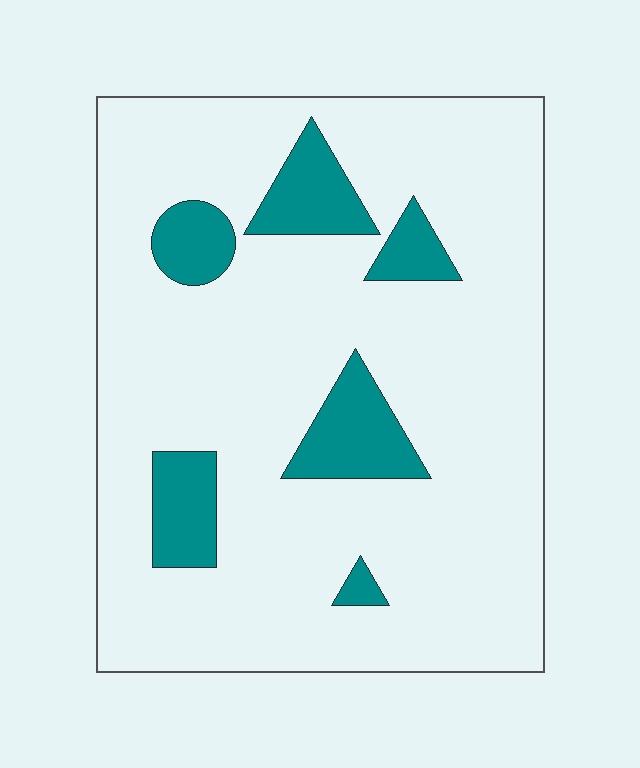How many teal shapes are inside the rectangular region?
6.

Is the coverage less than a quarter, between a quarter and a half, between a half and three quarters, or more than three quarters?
Less than a quarter.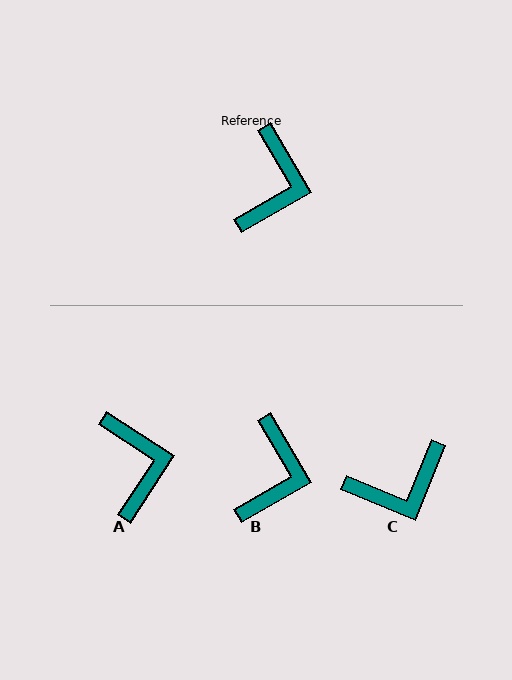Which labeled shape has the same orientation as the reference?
B.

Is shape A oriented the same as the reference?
No, it is off by about 27 degrees.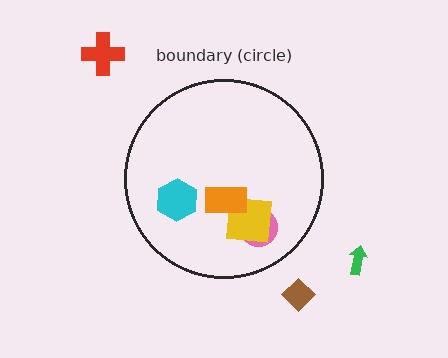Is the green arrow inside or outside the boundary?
Outside.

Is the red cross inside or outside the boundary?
Outside.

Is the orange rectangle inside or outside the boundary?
Inside.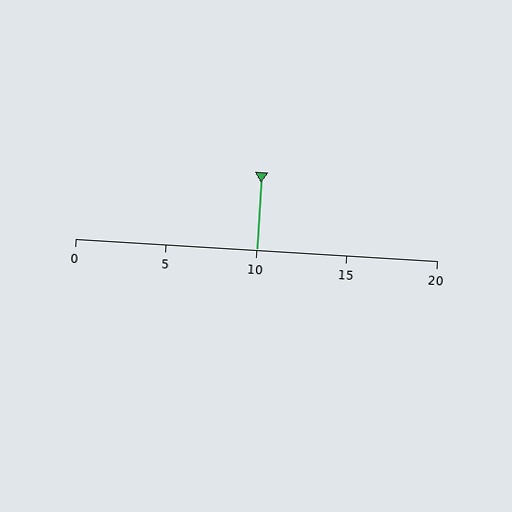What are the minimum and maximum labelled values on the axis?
The axis runs from 0 to 20.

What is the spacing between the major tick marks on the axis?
The major ticks are spaced 5 apart.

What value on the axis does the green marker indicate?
The marker indicates approximately 10.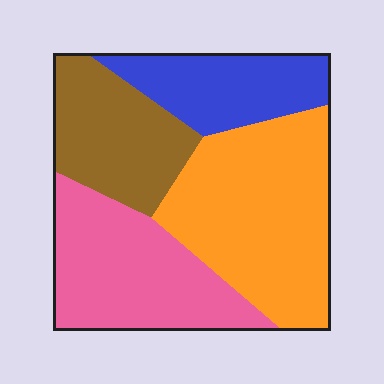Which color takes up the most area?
Orange, at roughly 35%.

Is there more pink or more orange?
Orange.